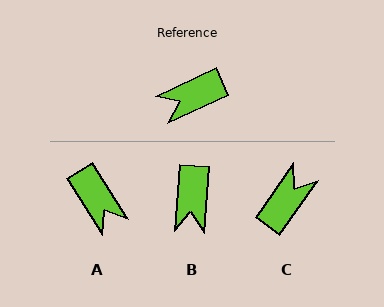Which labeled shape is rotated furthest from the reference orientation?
C, about 150 degrees away.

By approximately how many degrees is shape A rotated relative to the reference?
Approximately 97 degrees counter-clockwise.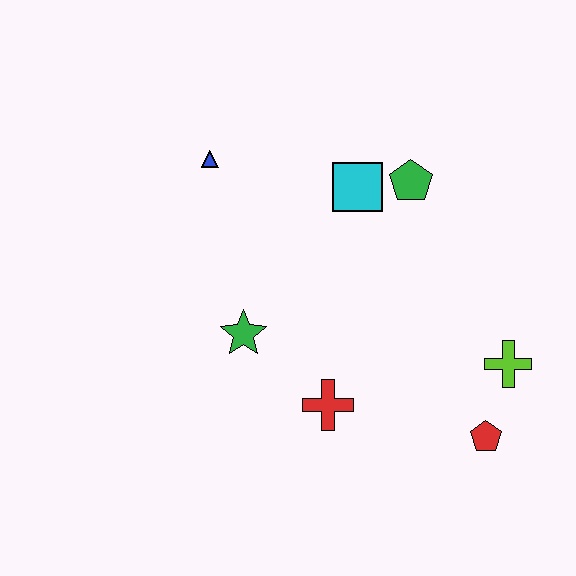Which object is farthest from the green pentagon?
The red pentagon is farthest from the green pentagon.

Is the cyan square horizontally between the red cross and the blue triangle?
No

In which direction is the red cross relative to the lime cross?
The red cross is to the left of the lime cross.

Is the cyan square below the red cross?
No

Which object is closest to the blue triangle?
The cyan square is closest to the blue triangle.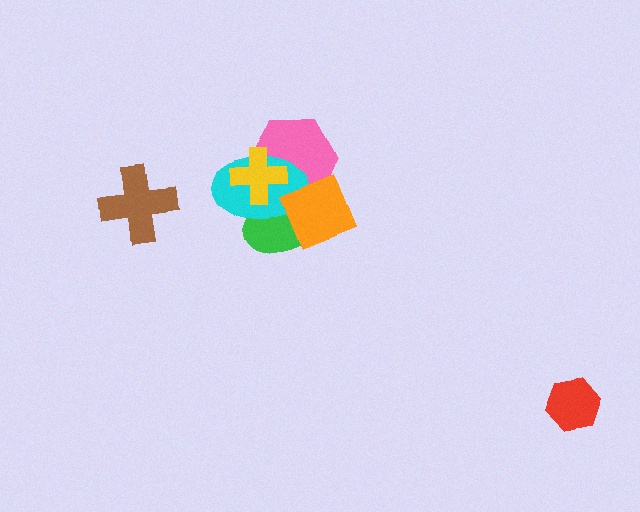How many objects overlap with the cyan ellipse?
4 objects overlap with the cyan ellipse.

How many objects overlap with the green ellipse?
4 objects overlap with the green ellipse.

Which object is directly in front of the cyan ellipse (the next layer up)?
The orange square is directly in front of the cyan ellipse.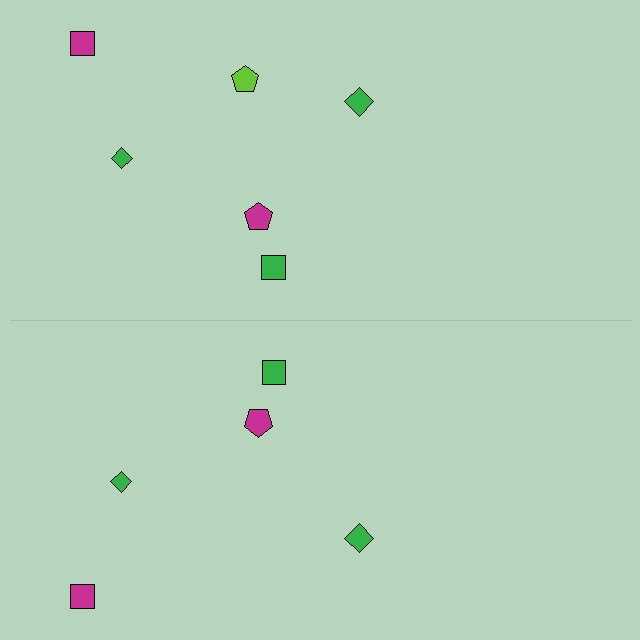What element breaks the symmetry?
A lime pentagon is missing from the bottom side.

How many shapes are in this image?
There are 11 shapes in this image.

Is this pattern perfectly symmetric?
No, the pattern is not perfectly symmetric. A lime pentagon is missing from the bottom side.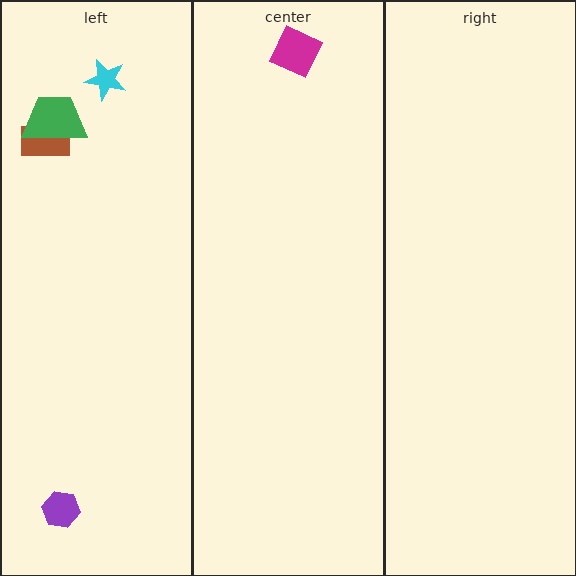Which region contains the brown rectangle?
The left region.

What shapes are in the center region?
The magenta square.